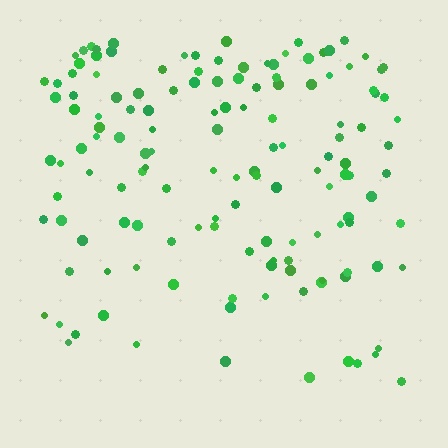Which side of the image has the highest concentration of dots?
The top.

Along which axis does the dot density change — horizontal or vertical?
Vertical.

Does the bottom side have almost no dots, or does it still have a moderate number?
Still a moderate number, just noticeably fewer than the top.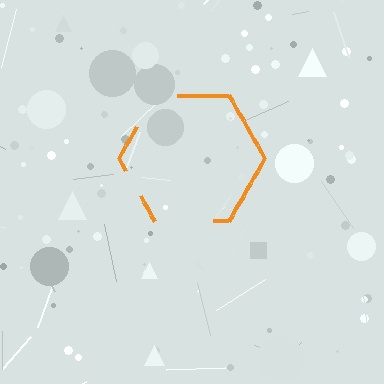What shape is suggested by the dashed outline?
The dashed outline suggests a hexagon.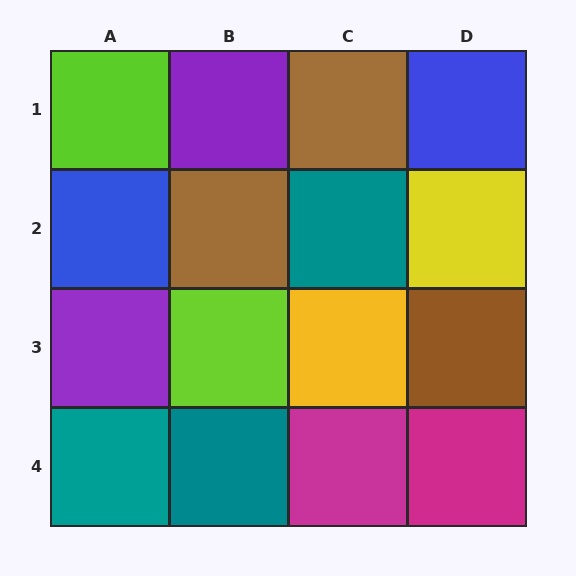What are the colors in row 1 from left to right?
Lime, purple, brown, blue.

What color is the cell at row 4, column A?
Teal.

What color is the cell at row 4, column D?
Magenta.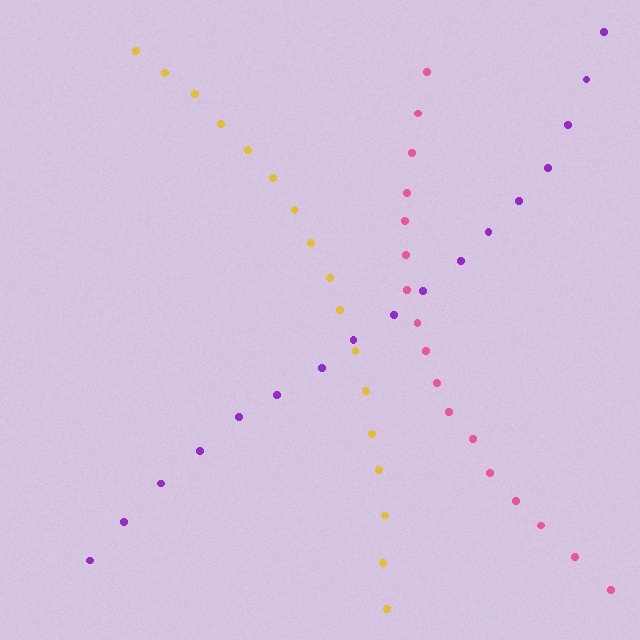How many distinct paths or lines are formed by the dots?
There are 3 distinct paths.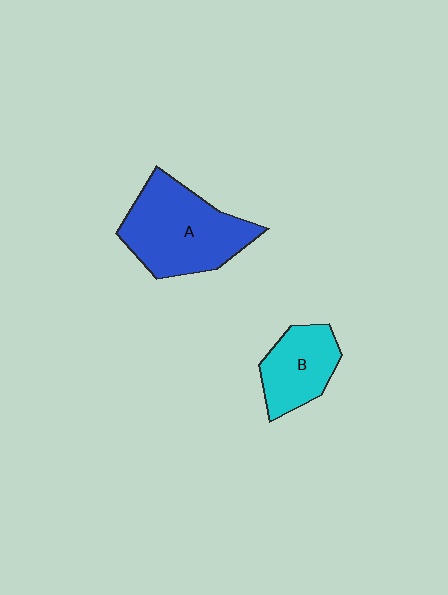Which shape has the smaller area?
Shape B (cyan).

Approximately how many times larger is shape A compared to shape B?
Approximately 1.7 times.